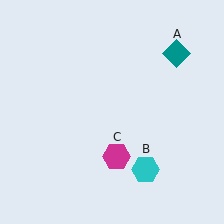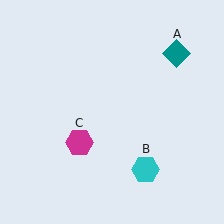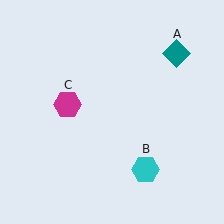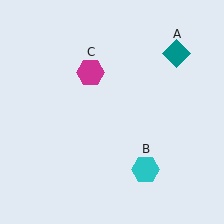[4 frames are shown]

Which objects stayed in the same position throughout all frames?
Teal diamond (object A) and cyan hexagon (object B) remained stationary.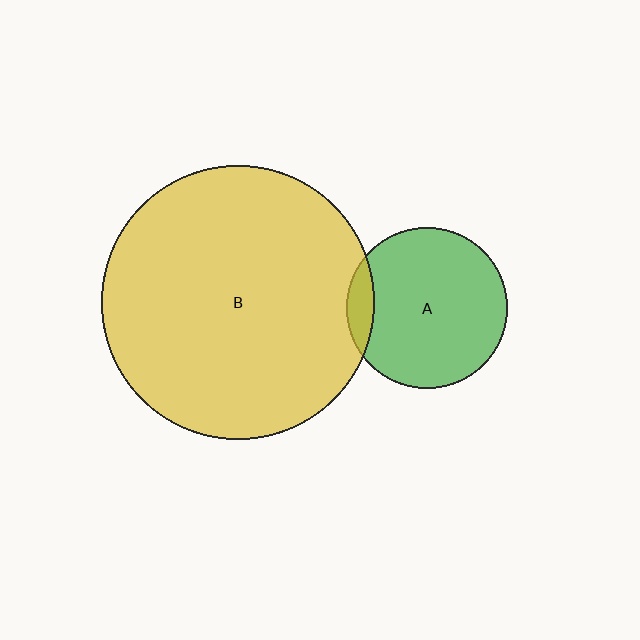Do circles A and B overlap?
Yes.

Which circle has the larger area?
Circle B (yellow).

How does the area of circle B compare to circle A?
Approximately 2.9 times.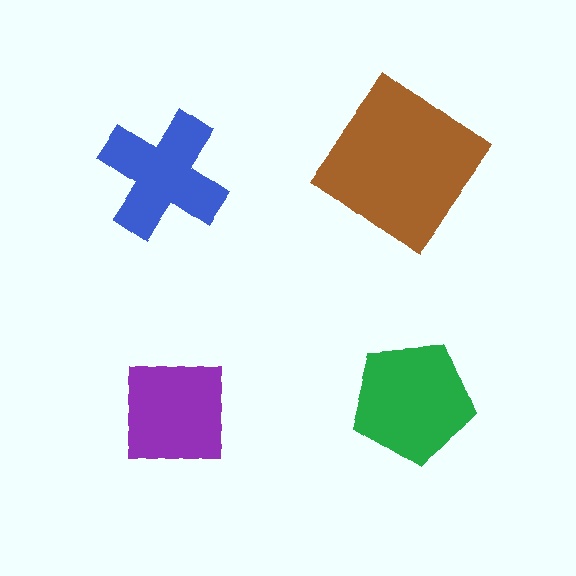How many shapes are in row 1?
2 shapes.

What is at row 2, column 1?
A purple square.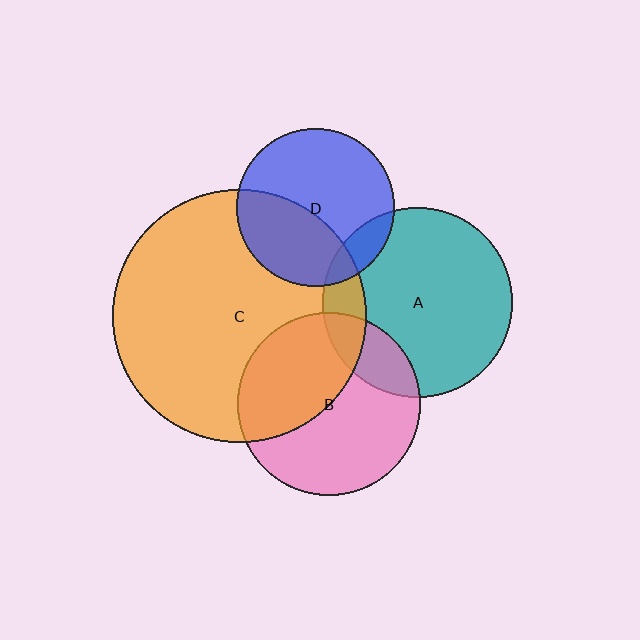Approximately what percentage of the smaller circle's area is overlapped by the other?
Approximately 10%.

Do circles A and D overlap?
Yes.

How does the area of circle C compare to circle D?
Approximately 2.6 times.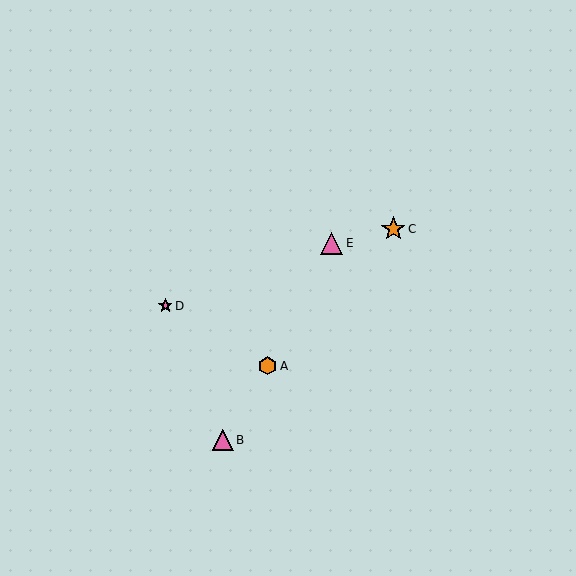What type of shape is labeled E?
Shape E is a pink triangle.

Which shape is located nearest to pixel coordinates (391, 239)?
The orange star (labeled C) at (393, 229) is nearest to that location.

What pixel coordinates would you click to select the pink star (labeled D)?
Click at (165, 306) to select the pink star D.